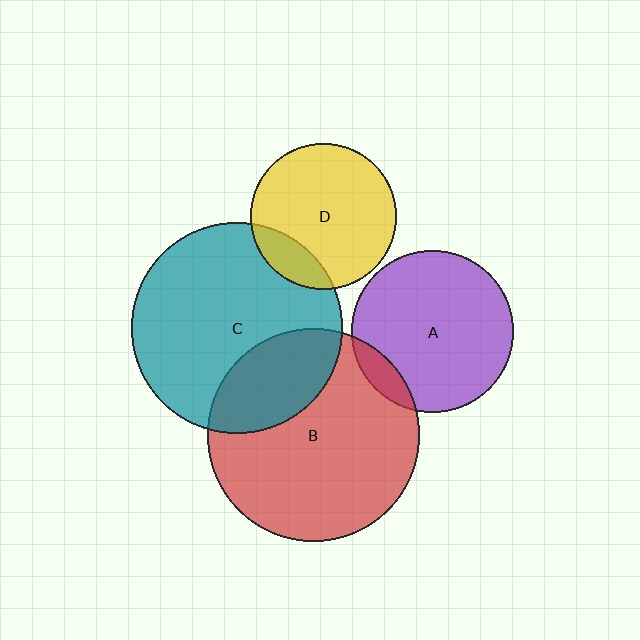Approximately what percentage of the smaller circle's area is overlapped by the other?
Approximately 25%.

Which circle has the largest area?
Circle B (red).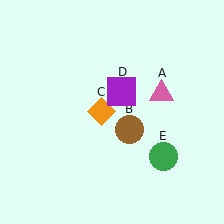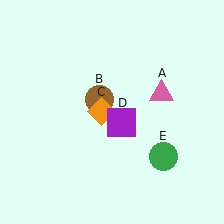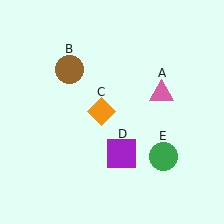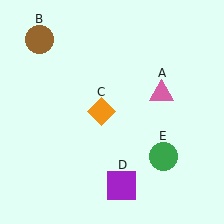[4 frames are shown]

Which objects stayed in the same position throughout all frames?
Pink triangle (object A) and orange diamond (object C) and green circle (object E) remained stationary.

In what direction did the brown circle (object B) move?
The brown circle (object B) moved up and to the left.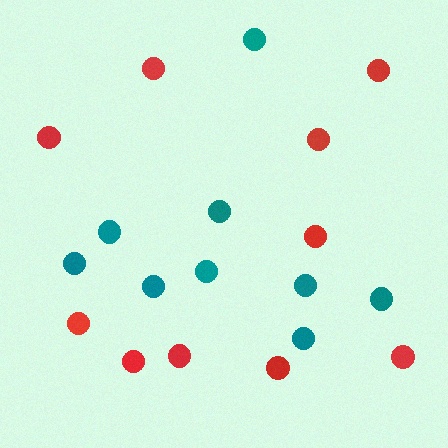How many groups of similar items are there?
There are 2 groups: one group of teal circles (9) and one group of red circles (10).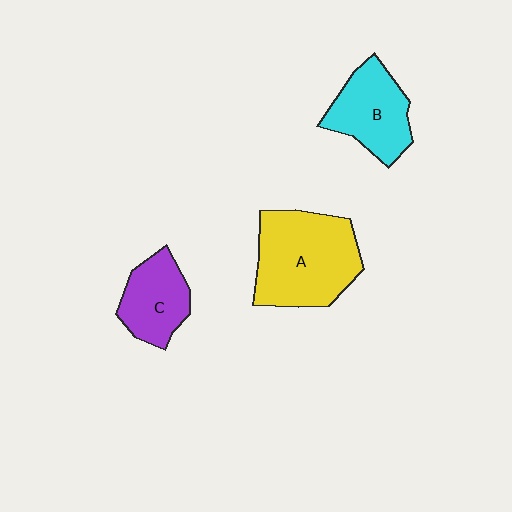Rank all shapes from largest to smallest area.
From largest to smallest: A (yellow), B (cyan), C (purple).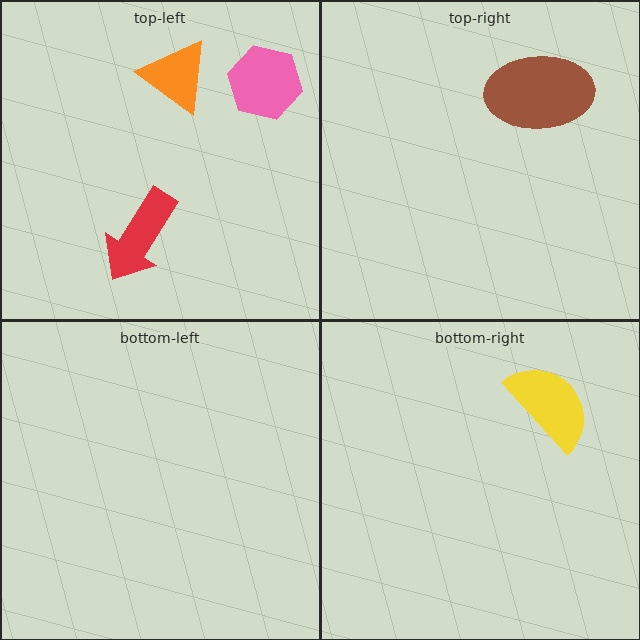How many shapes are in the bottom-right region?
1.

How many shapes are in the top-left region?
3.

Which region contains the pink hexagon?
The top-left region.